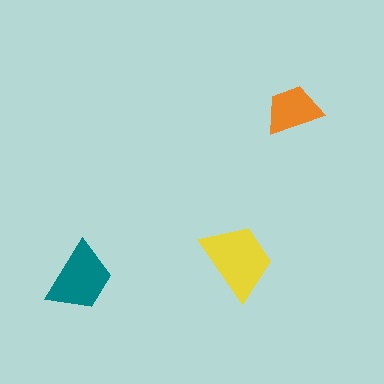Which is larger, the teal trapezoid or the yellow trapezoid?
The yellow one.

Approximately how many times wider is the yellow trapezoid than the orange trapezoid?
About 1.5 times wider.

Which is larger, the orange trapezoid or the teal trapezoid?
The teal one.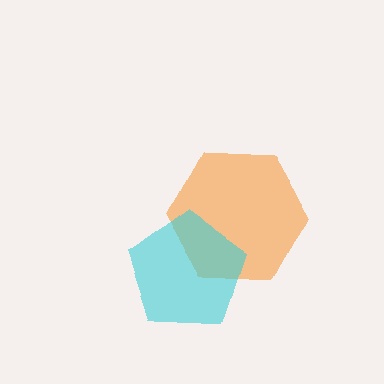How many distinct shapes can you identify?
There are 2 distinct shapes: an orange hexagon, a cyan pentagon.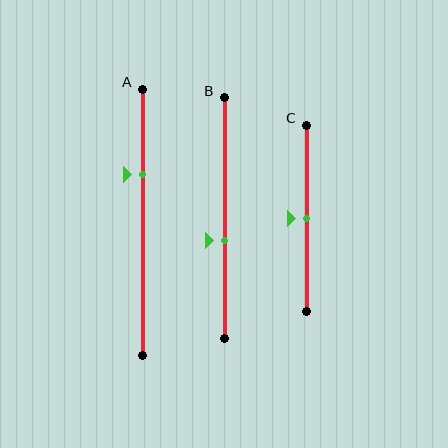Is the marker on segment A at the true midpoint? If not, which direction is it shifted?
No, the marker on segment A is shifted upward by about 18% of the segment length.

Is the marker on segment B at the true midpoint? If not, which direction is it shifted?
No, the marker on segment B is shifted downward by about 9% of the segment length.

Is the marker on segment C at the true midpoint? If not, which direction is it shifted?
Yes, the marker on segment C is at the true midpoint.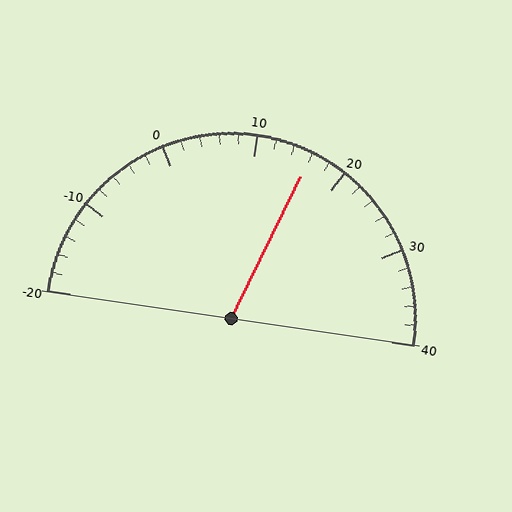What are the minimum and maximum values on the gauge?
The gauge ranges from -20 to 40.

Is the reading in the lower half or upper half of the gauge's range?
The reading is in the upper half of the range (-20 to 40).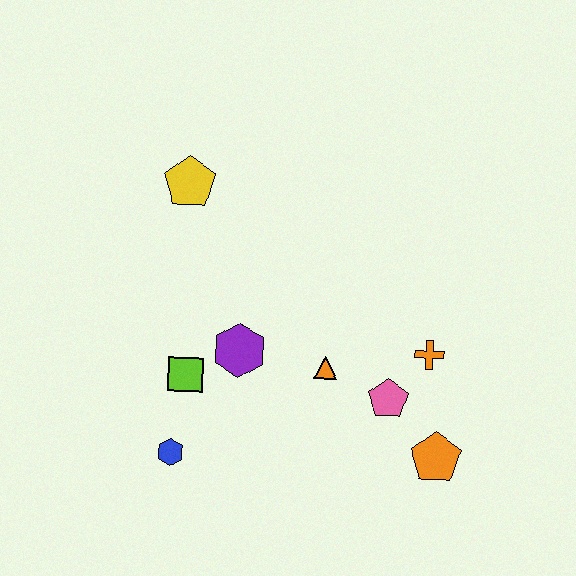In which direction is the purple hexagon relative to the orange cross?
The purple hexagon is to the left of the orange cross.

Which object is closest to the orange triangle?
The pink pentagon is closest to the orange triangle.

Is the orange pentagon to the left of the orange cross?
No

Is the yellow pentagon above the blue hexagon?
Yes